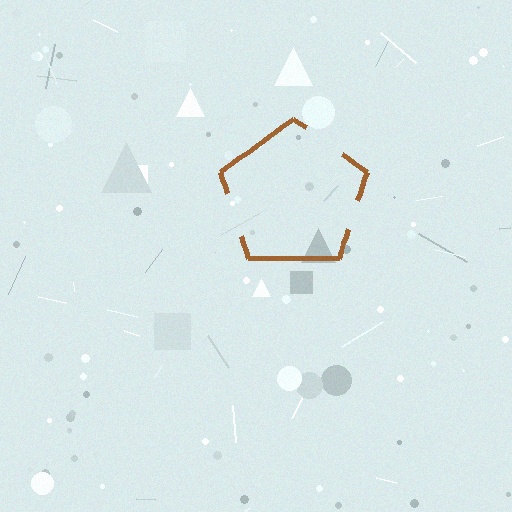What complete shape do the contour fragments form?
The contour fragments form a pentagon.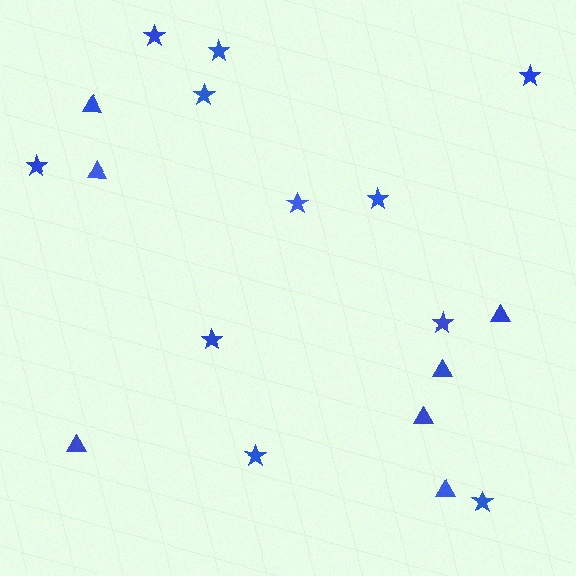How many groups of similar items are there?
There are 2 groups: one group of triangles (7) and one group of stars (11).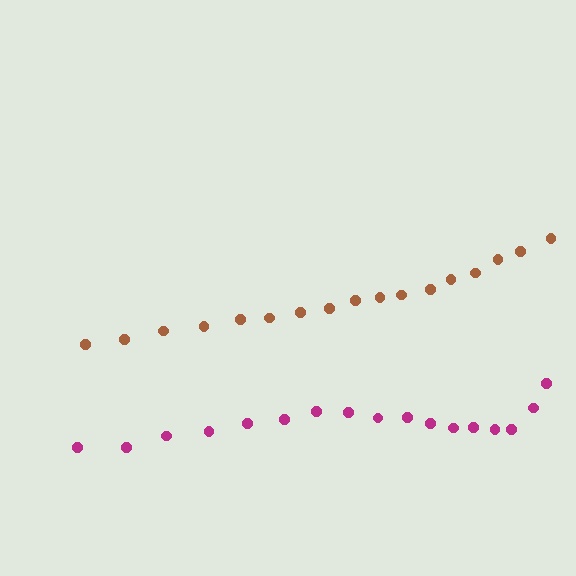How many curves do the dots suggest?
There are 2 distinct paths.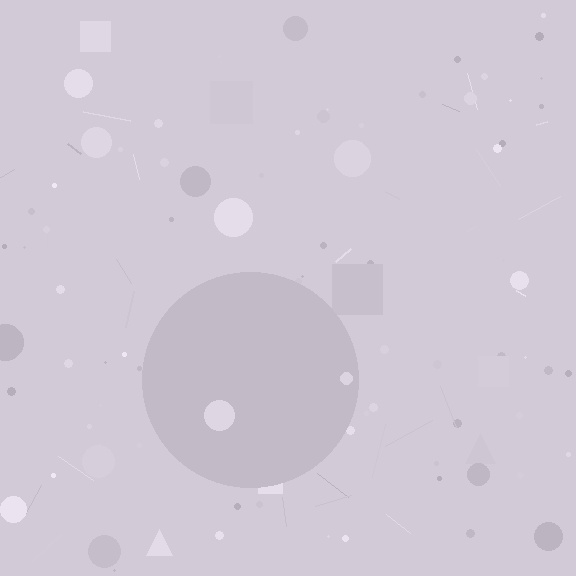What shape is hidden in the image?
A circle is hidden in the image.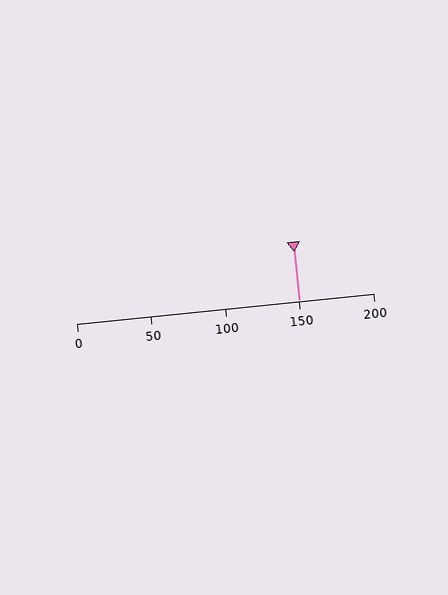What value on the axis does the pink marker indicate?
The marker indicates approximately 150.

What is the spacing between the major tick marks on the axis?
The major ticks are spaced 50 apart.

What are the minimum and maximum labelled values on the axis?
The axis runs from 0 to 200.